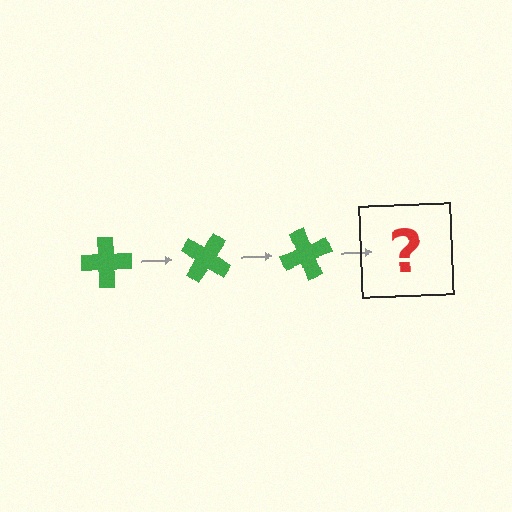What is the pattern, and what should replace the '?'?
The pattern is that the cross rotates 35 degrees each step. The '?' should be a green cross rotated 105 degrees.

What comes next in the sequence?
The next element should be a green cross rotated 105 degrees.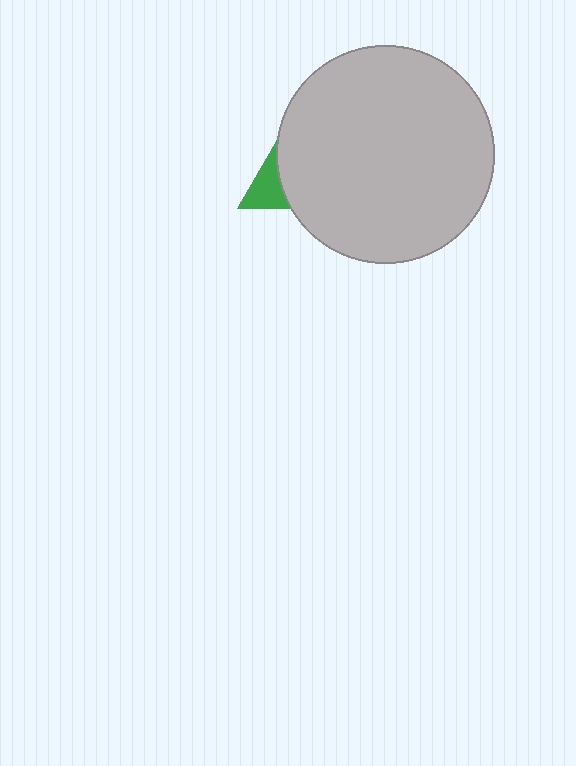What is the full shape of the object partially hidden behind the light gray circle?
The partially hidden object is a green triangle.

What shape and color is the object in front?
The object in front is a light gray circle.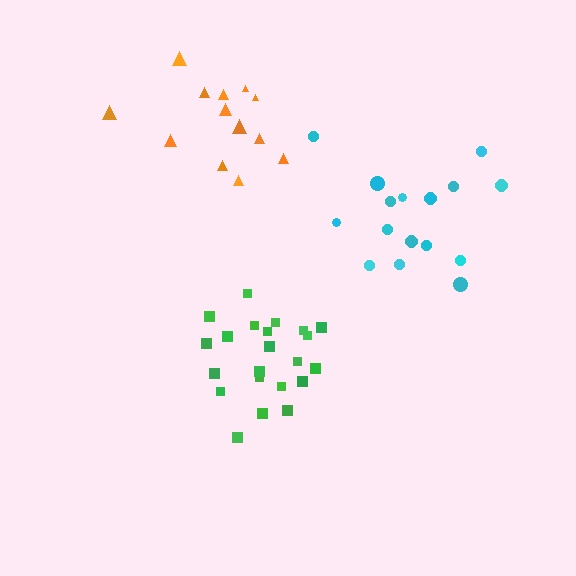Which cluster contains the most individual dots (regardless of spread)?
Green (22).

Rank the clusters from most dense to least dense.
green, cyan, orange.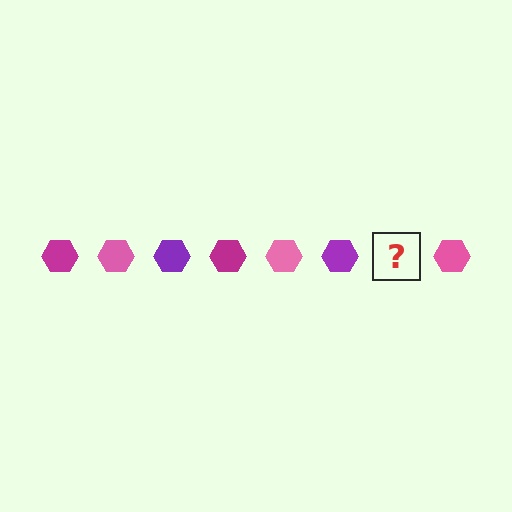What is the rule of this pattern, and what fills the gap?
The rule is that the pattern cycles through magenta, pink, purple hexagons. The gap should be filled with a magenta hexagon.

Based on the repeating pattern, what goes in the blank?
The blank should be a magenta hexagon.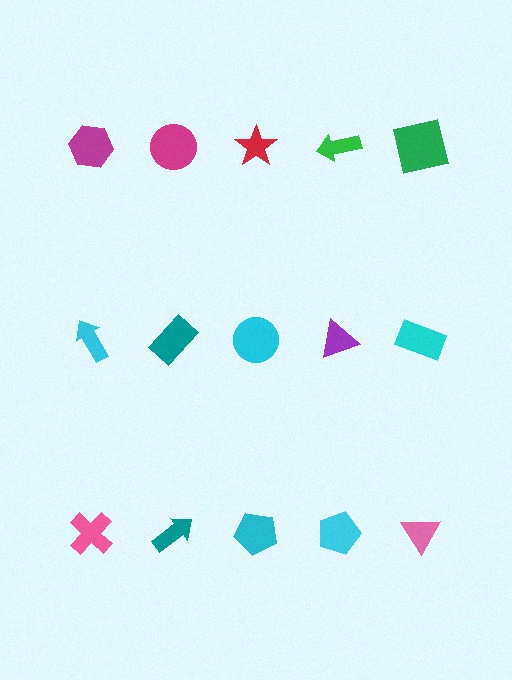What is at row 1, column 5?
A green square.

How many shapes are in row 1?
5 shapes.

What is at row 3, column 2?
A teal arrow.